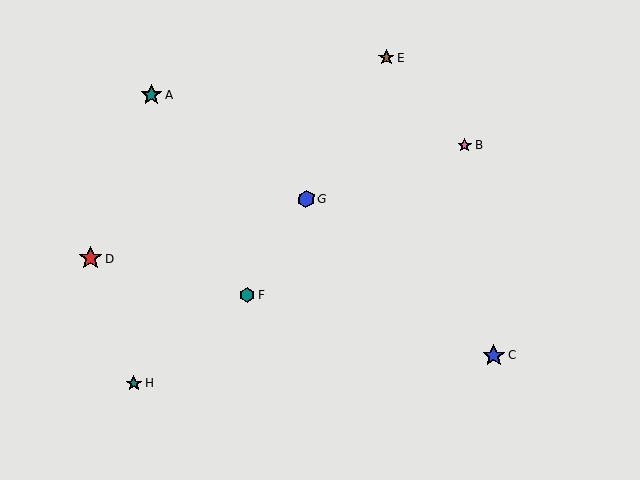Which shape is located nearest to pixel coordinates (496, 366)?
The blue star (labeled C) at (493, 356) is nearest to that location.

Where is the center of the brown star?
The center of the brown star is at (387, 57).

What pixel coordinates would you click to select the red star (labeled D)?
Click at (90, 258) to select the red star D.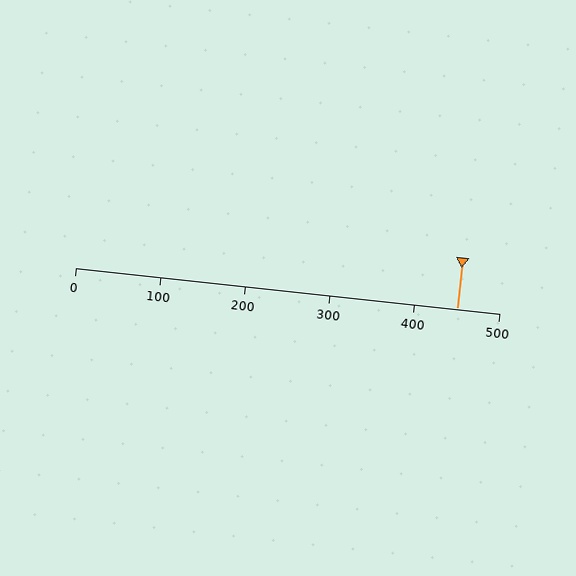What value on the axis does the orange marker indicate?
The marker indicates approximately 450.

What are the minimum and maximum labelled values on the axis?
The axis runs from 0 to 500.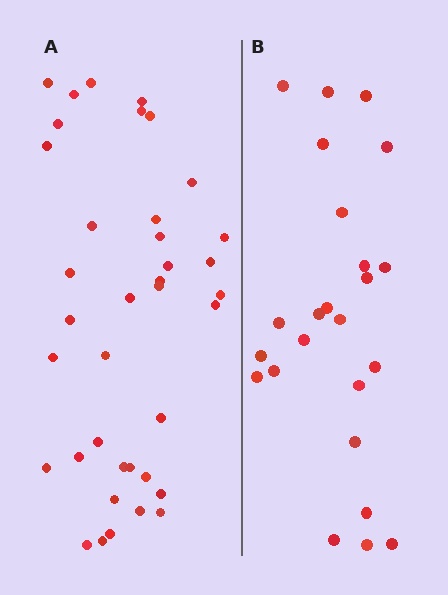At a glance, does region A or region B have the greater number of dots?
Region A (the left region) has more dots.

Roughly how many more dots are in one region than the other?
Region A has approximately 15 more dots than region B.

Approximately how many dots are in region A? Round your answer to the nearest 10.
About 40 dots. (The exact count is 38, which rounds to 40.)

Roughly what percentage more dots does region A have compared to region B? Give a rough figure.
About 60% more.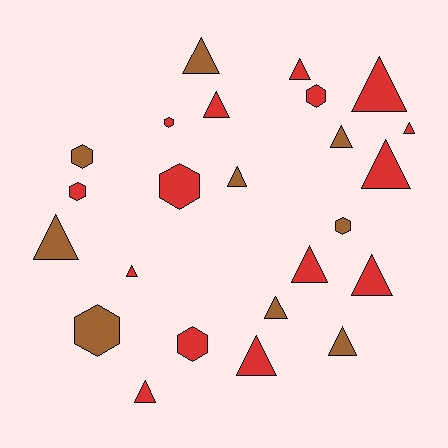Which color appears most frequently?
Red, with 15 objects.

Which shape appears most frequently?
Triangle, with 16 objects.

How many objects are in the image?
There are 24 objects.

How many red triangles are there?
There are 10 red triangles.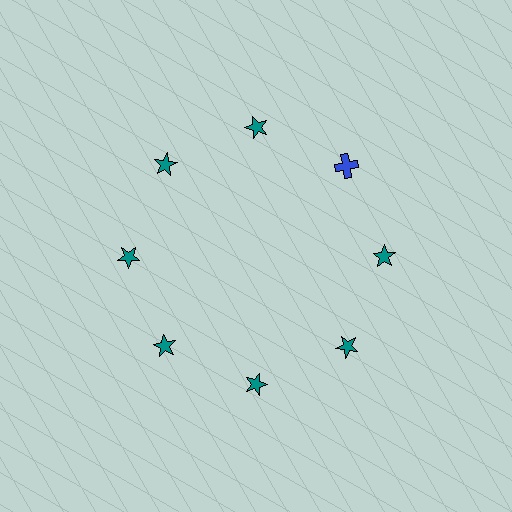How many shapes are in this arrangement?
There are 8 shapes arranged in a ring pattern.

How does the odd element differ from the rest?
It differs in both color (blue instead of teal) and shape (cross instead of star).